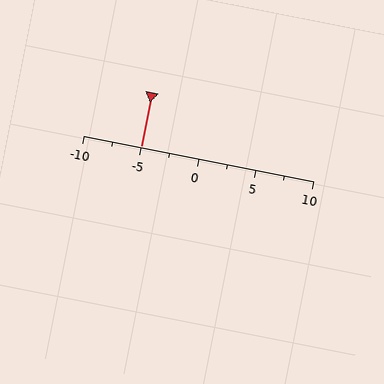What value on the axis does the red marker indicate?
The marker indicates approximately -5.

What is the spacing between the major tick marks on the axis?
The major ticks are spaced 5 apart.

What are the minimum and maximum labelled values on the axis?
The axis runs from -10 to 10.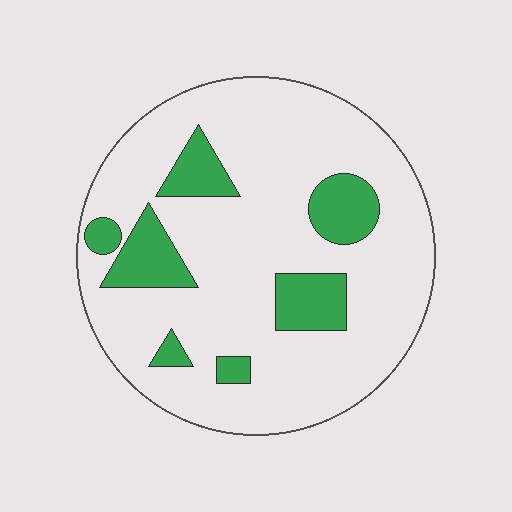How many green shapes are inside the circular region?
7.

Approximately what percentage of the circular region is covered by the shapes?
Approximately 20%.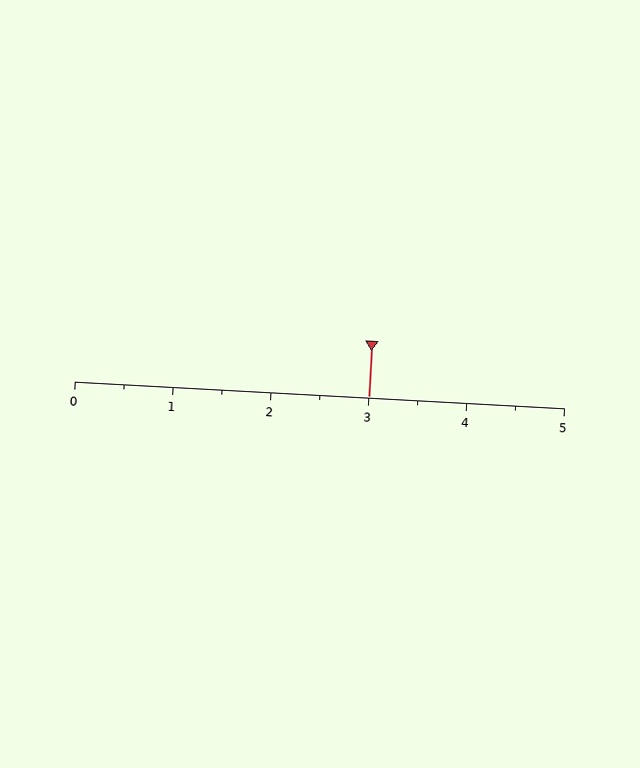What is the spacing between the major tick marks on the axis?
The major ticks are spaced 1 apart.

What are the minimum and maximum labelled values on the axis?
The axis runs from 0 to 5.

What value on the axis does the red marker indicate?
The marker indicates approximately 3.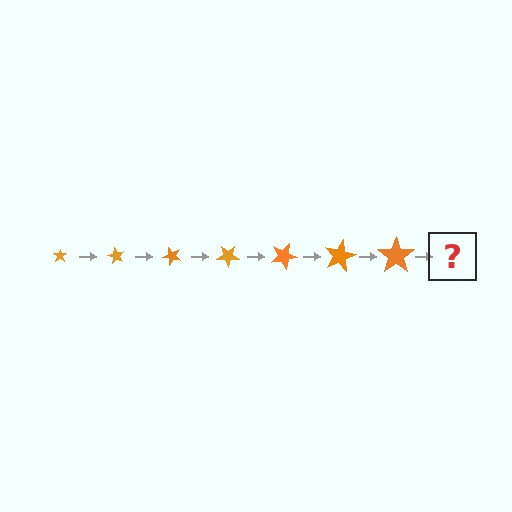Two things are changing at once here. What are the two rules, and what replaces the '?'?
The two rules are that the star grows larger each step and it rotates 60 degrees each step. The '?' should be a star, larger than the previous one and rotated 420 degrees from the start.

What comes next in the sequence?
The next element should be a star, larger than the previous one and rotated 420 degrees from the start.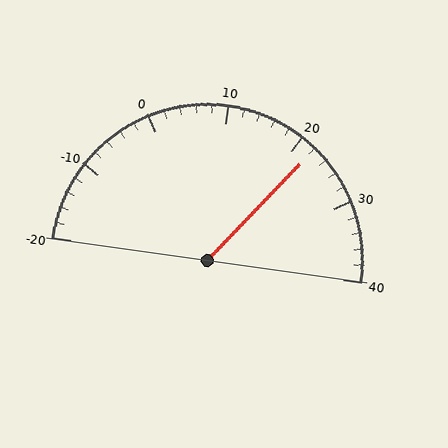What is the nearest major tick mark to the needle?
The nearest major tick mark is 20.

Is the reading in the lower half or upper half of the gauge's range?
The reading is in the upper half of the range (-20 to 40).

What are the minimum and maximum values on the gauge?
The gauge ranges from -20 to 40.